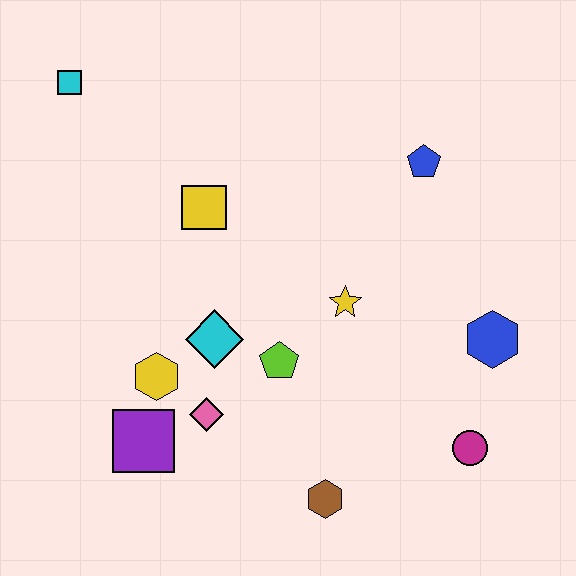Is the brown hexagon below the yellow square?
Yes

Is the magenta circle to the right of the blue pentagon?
Yes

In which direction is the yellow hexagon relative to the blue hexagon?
The yellow hexagon is to the left of the blue hexagon.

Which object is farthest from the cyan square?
The magenta circle is farthest from the cyan square.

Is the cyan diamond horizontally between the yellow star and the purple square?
Yes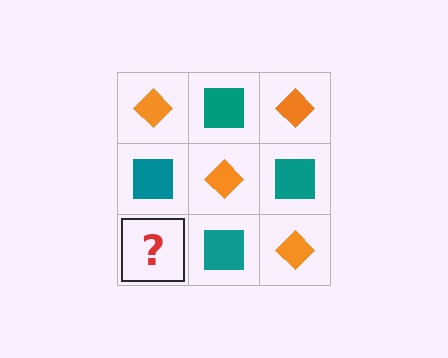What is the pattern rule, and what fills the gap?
The rule is that it alternates orange diamond and teal square in a checkerboard pattern. The gap should be filled with an orange diamond.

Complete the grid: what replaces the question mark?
The question mark should be replaced with an orange diamond.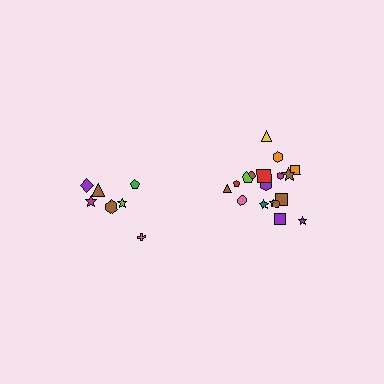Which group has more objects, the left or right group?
The right group.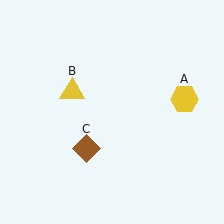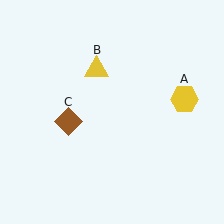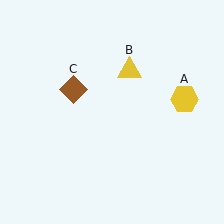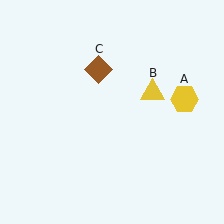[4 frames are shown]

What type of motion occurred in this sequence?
The yellow triangle (object B), brown diamond (object C) rotated clockwise around the center of the scene.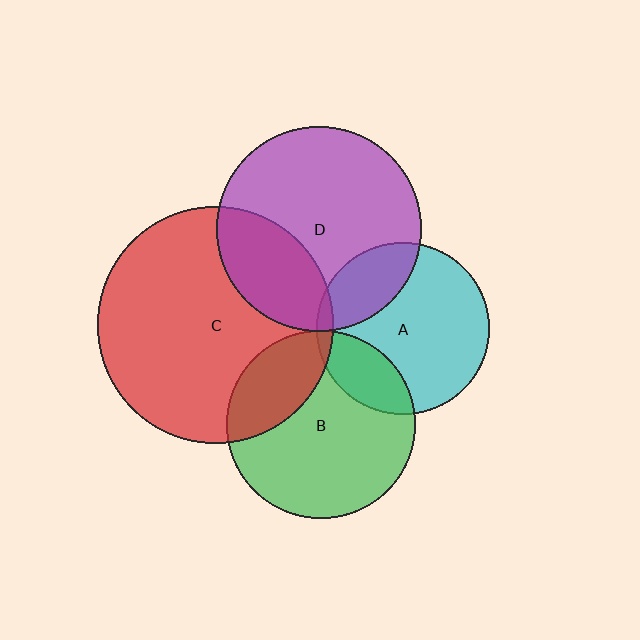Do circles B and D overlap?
Yes.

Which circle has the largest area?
Circle C (red).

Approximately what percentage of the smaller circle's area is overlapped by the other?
Approximately 5%.